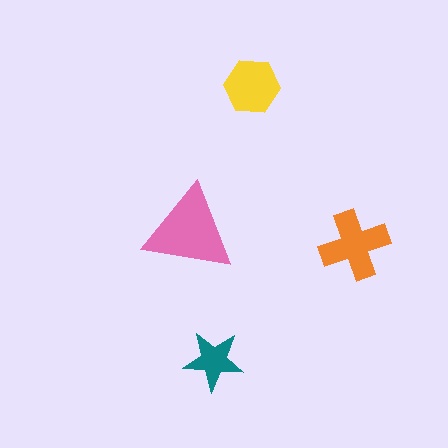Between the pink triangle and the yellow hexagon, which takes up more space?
The pink triangle.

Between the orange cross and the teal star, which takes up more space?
The orange cross.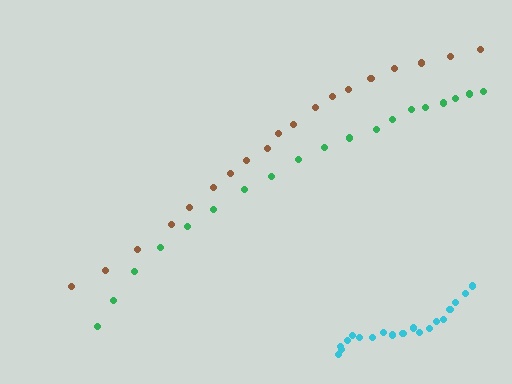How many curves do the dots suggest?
There are 3 distinct paths.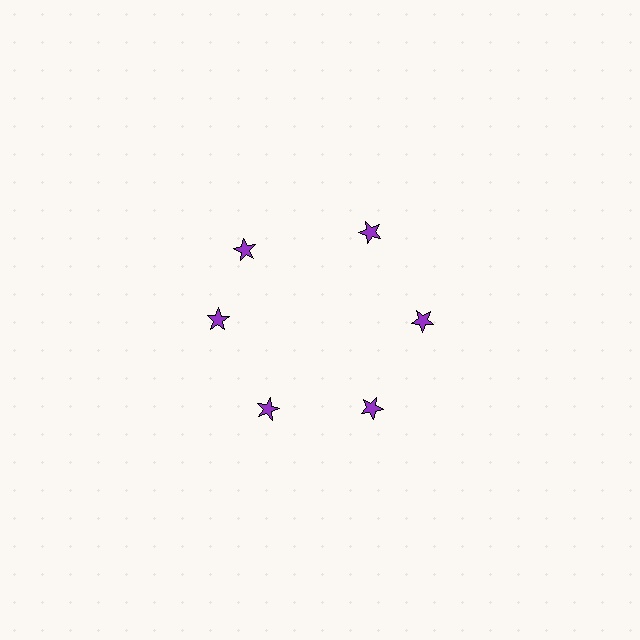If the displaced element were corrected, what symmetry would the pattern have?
It would have 6-fold rotational symmetry — the pattern would map onto itself every 60 degrees.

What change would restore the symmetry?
The symmetry would be restored by rotating it back into even spacing with its neighbors so that all 6 stars sit at equal angles and equal distance from the center.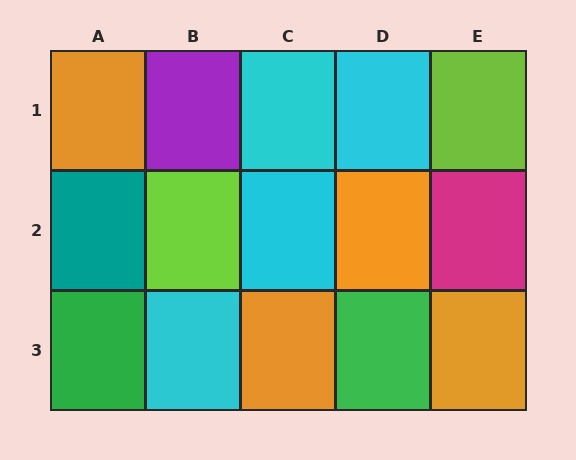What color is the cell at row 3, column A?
Green.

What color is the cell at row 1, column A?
Orange.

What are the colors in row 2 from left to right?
Teal, lime, cyan, orange, magenta.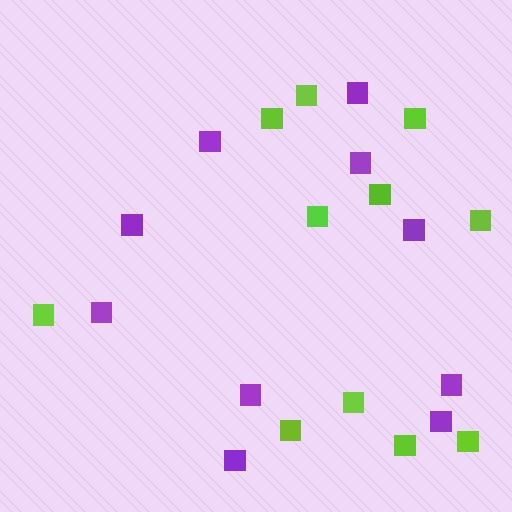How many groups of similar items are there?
There are 2 groups: one group of purple squares (10) and one group of lime squares (11).